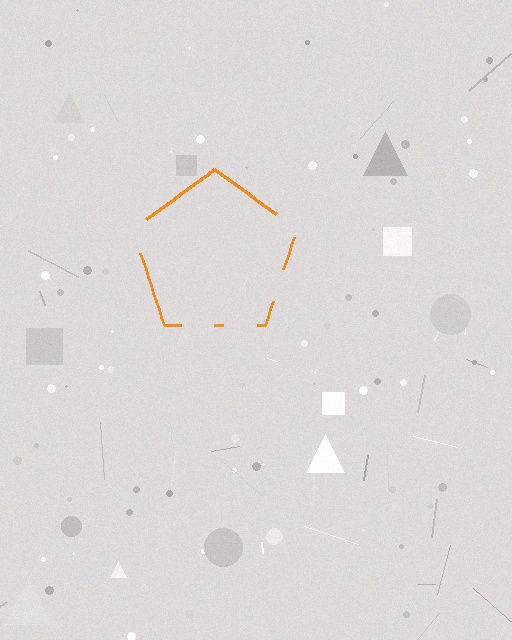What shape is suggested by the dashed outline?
The dashed outline suggests a pentagon.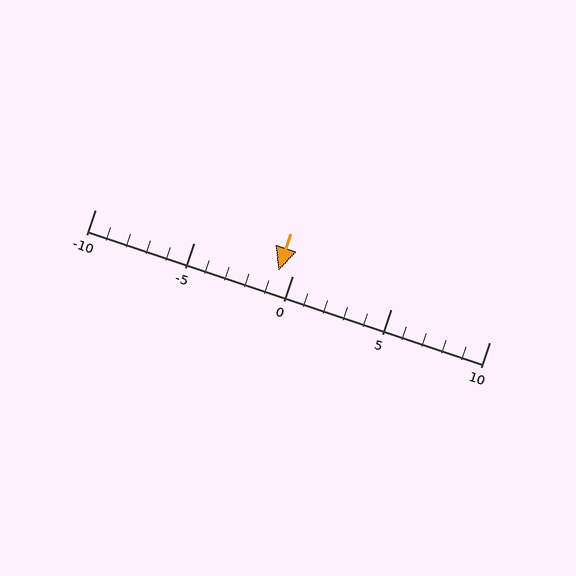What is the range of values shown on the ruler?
The ruler shows values from -10 to 10.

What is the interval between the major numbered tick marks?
The major tick marks are spaced 5 units apart.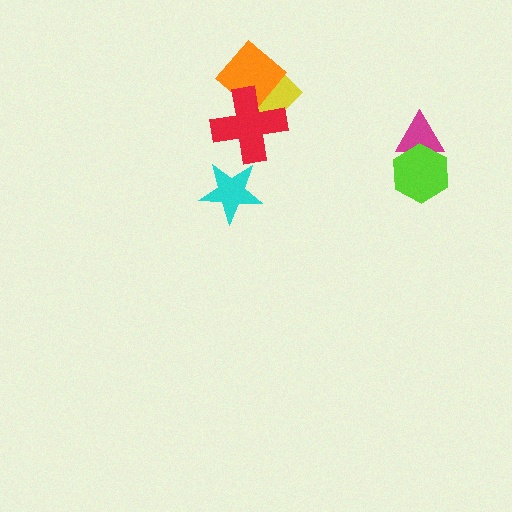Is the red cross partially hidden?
No, no other shape covers it.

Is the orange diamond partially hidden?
Yes, it is partially covered by another shape.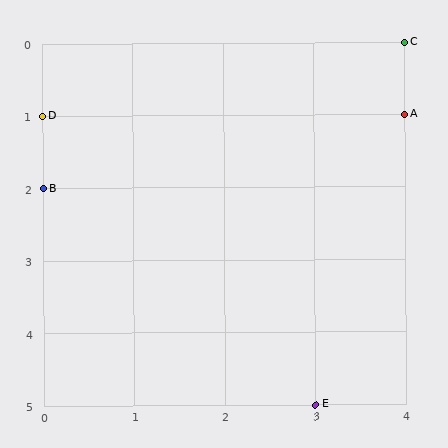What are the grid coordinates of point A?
Point A is at grid coordinates (4, 1).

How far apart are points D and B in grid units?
Points D and B are 1 row apart.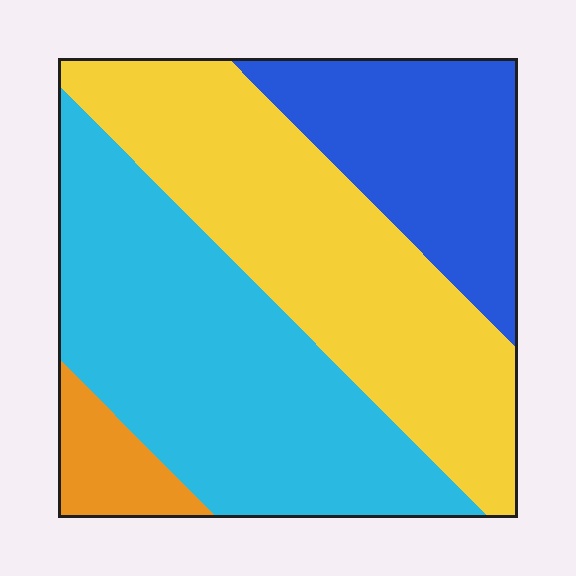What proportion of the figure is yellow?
Yellow covers 36% of the figure.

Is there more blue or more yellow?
Yellow.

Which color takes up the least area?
Orange, at roughly 5%.